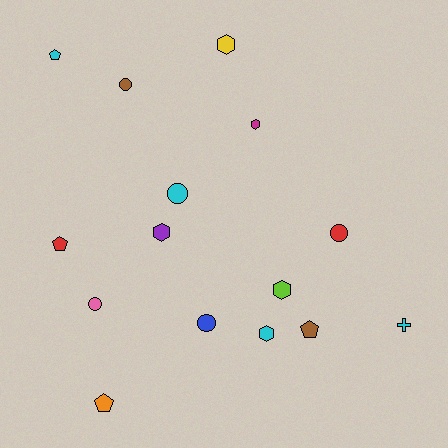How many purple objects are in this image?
There is 1 purple object.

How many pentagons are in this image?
There are 4 pentagons.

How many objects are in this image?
There are 15 objects.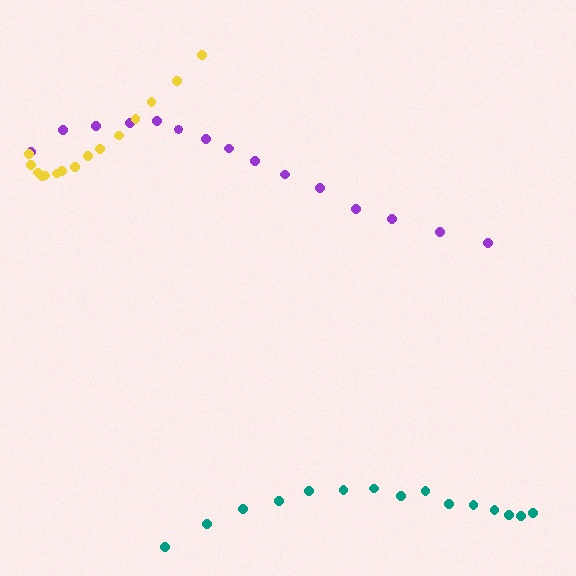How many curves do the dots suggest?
There are 3 distinct paths.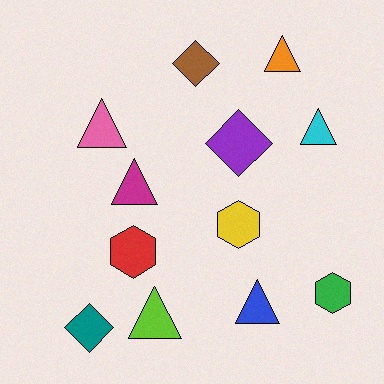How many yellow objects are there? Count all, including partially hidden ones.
There is 1 yellow object.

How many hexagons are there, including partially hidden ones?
There are 3 hexagons.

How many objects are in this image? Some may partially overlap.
There are 12 objects.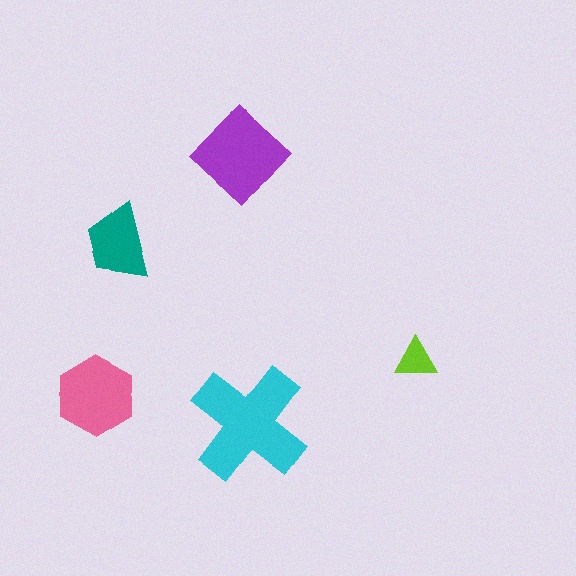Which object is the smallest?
The lime triangle.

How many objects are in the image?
There are 5 objects in the image.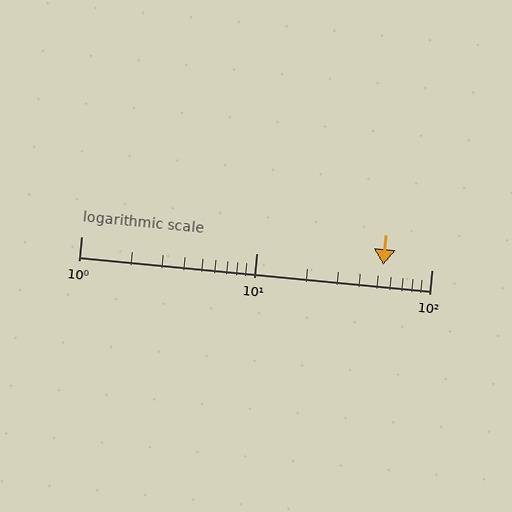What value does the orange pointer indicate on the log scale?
The pointer indicates approximately 53.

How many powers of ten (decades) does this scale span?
The scale spans 2 decades, from 1 to 100.